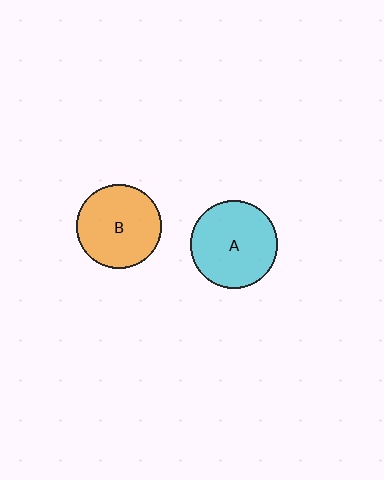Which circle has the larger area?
Circle A (cyan).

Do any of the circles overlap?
No, none of the circles overlap.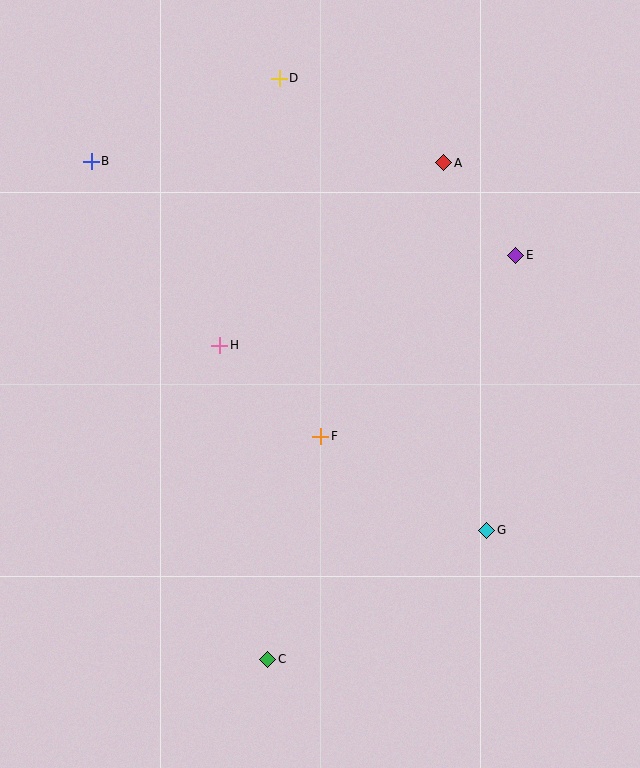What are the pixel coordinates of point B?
Point B is at (91, 161).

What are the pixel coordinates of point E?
Point E is at (516, 255).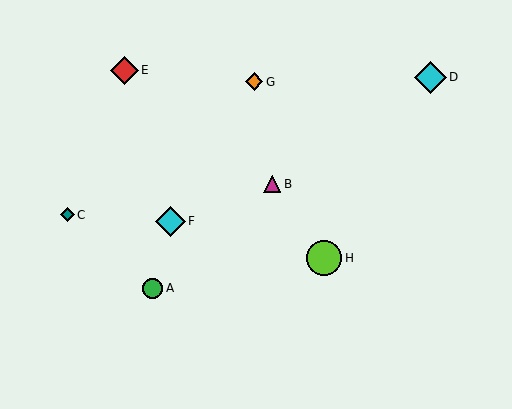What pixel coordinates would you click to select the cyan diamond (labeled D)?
Click at (430, 77) to select the cyan diamond D.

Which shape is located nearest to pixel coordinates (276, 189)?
The magenta triangle (labeled B) at (272, 184) is nearest to that location.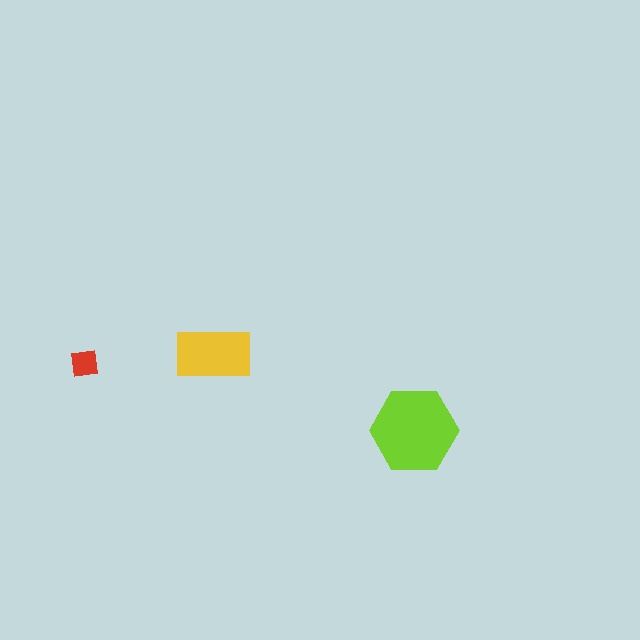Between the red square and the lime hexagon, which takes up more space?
The lime hexagon.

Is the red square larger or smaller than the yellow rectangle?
Smaller.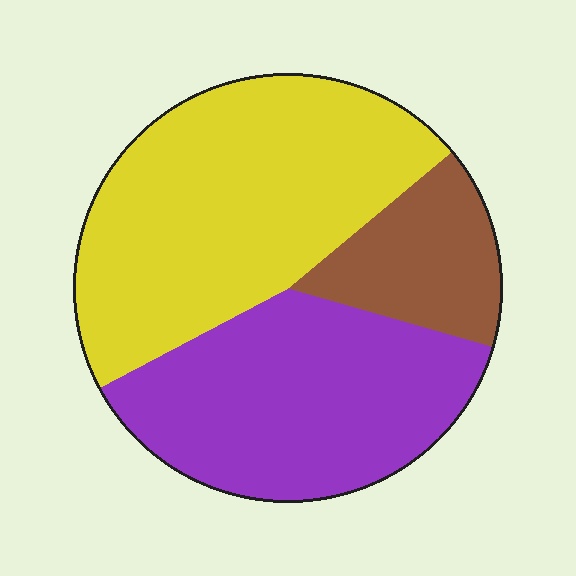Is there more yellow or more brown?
Yellow.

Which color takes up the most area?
Yellow, at roughly 45%.